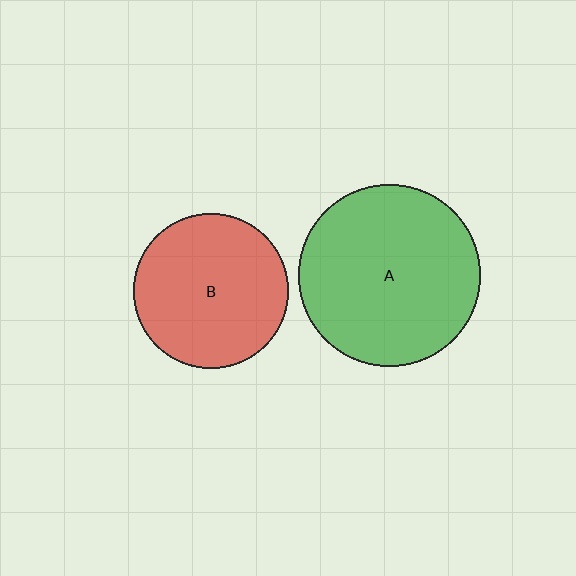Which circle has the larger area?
Circle A (green).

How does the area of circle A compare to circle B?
Approximately 1.4 times.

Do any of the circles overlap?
No, none of the circles overlap.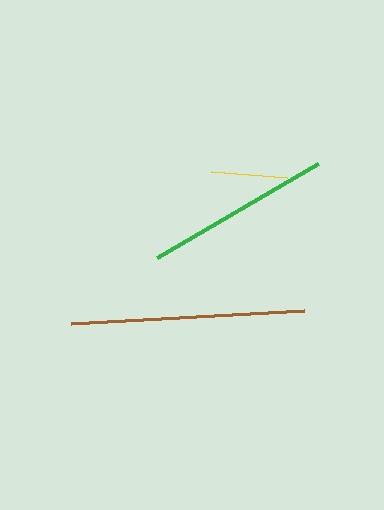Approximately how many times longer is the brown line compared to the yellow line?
The brown line is approximately 3.0 times the length of the yellow line.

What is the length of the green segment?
The green segment is approximately 187 pixels long.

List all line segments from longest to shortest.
From longest to shortest: brown, green, yellow.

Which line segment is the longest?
The brown line is the longest at approximately 233 pixels.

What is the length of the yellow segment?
The yellow segment is approximately 77 pixels long.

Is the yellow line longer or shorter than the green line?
The green line is longer than the yellow line.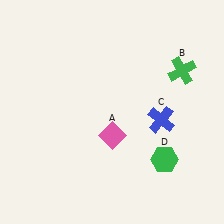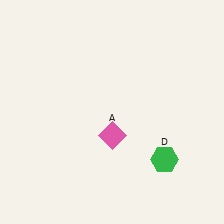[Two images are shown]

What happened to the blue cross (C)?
The blue cross (C) was removed in Image 2. It was in the bottom-right area of Image 1.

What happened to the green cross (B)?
The green cross (B) was removed in Image 2. It was in the top-right area of Image 1.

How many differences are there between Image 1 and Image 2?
There are 2 differences between the two images.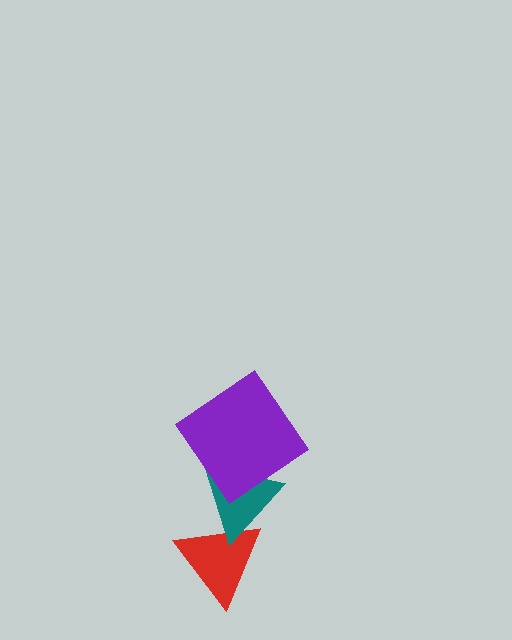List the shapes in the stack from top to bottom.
From top to bottom: the purple diamond, the teal triangle, the red triangle.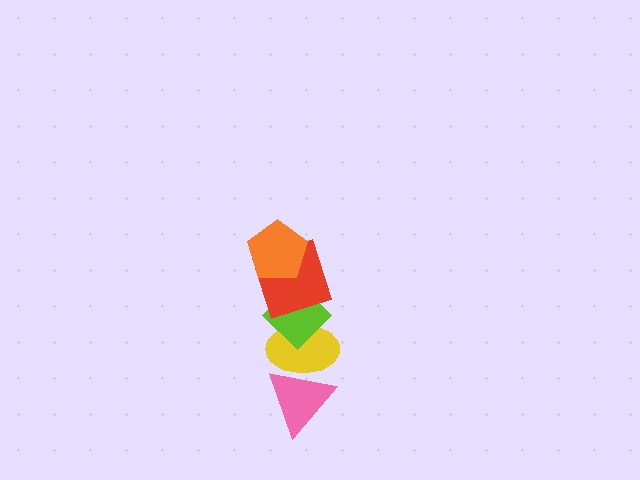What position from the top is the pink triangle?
The pink triangle is 5th from the top.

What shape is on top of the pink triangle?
The yellow ellipse is on top of the pink triangle.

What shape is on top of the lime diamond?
The red square is on top of the lime diamond.